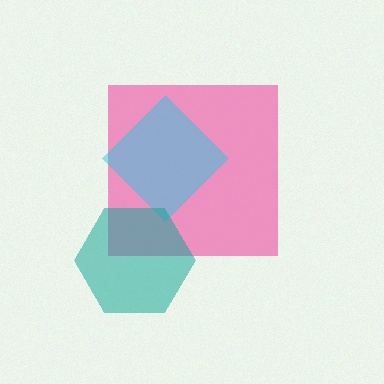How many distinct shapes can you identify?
There are 3 distinct shapes: a pink square, a cyan diamond, a teal hexagon.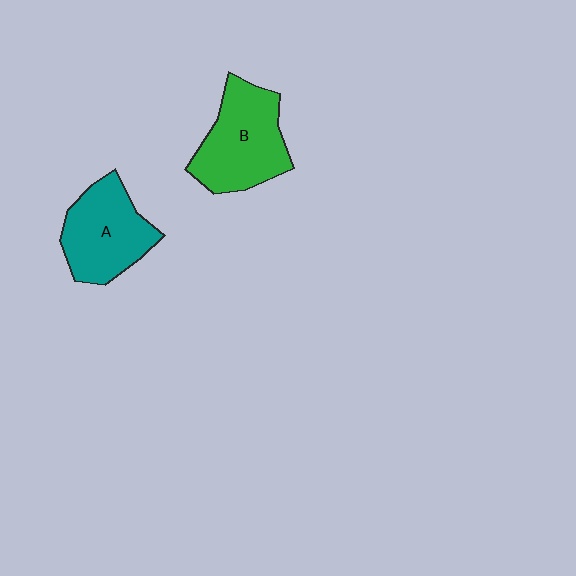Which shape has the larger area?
Shape B (green).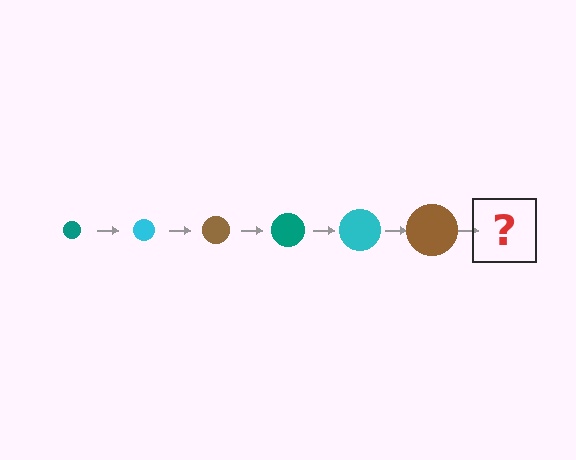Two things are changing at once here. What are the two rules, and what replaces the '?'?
The two rules are that the circle grows larger each step and the color cycles through teal, cyan, and brown. The '?' should be a teal circle, larger than the previous one.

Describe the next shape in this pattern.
It should be a teal circle, larger than the previous one.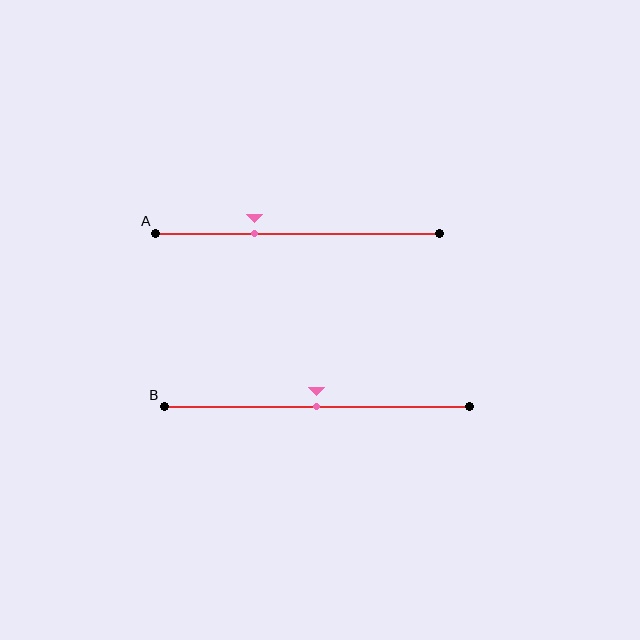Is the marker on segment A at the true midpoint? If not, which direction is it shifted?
No, the marker on segment A is shifted to the left by about 15% of the segment length.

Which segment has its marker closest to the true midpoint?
Segment B has its marker closest to the true midpoint.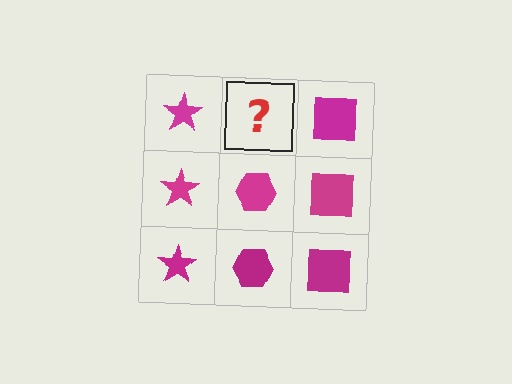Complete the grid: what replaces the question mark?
The question mark should be replaced with a magenta hexagon.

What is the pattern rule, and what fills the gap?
The rule is that each column has a consistent shape. The gap should be filled with a magenta hexagon.